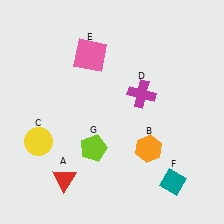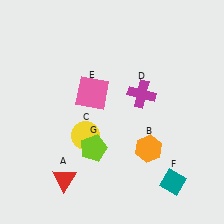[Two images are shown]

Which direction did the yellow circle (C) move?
The yellow circle (C) moved right.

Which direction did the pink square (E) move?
The pink square (E) moved down.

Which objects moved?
The objects that moved are: the yellow circle (C), the pink square (E).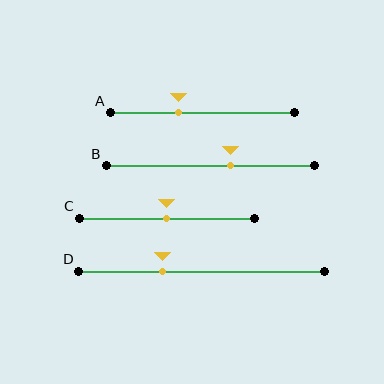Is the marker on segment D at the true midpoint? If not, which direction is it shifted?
No, the marker on segment D is shifted to the left by about 16% of the segment length.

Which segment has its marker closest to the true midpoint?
Segment C has its marker closest to the true midpoint.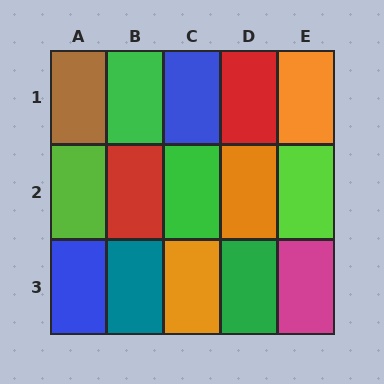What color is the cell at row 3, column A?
Blue.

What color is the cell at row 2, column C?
Green.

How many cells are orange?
3 cells are orange.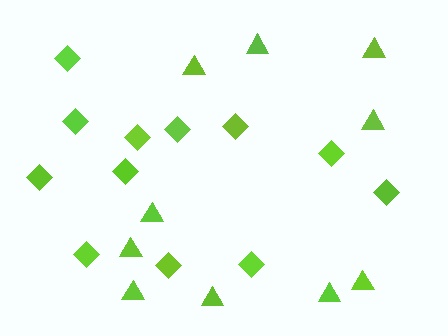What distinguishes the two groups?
There are 2 groups: one group of triangles (10) and one group of diamonds (12).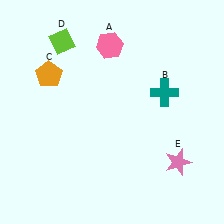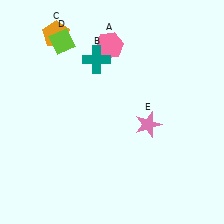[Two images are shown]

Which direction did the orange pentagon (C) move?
The orange pentagon (C) moved up.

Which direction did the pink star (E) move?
The pink star (E) moved up.